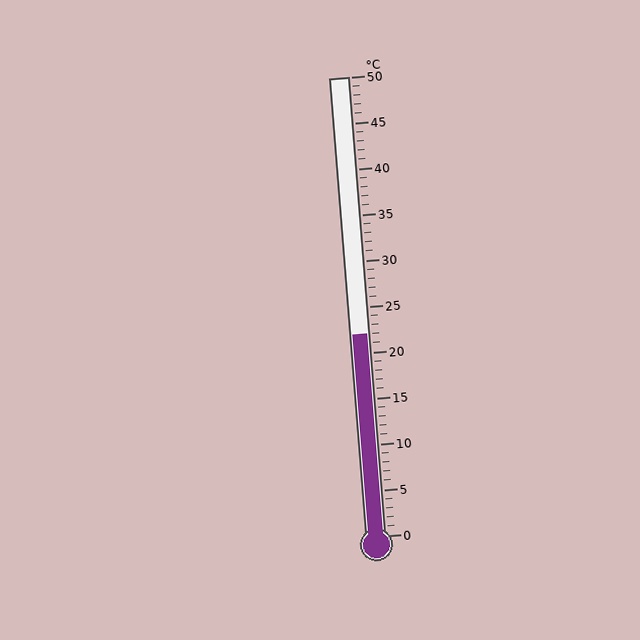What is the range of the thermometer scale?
The thermometer scale ranges from 0°C to 50°C.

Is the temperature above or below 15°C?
The temperature is above 15°C.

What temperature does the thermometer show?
The thermometer shows approximately 22°C.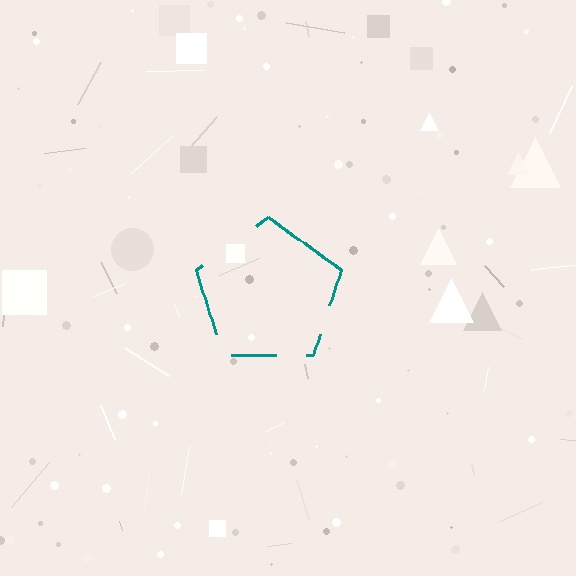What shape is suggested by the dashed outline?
The dashed outline suggests a pentagon.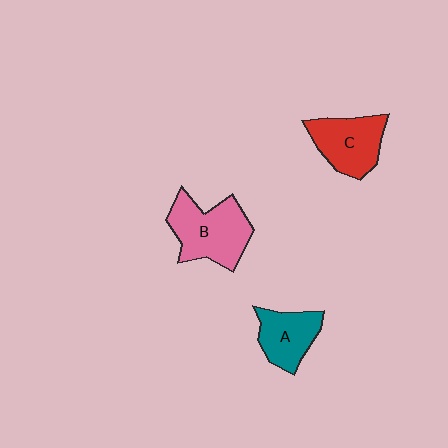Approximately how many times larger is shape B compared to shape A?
Approximately 1.5 times.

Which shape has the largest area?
Shape B (pink).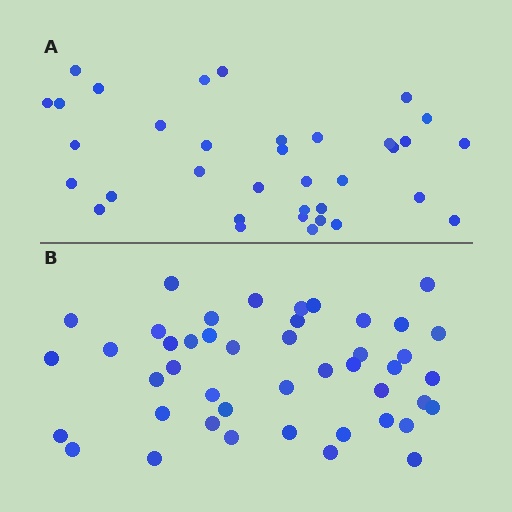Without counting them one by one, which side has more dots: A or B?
Region B (the bottom region) has more dots.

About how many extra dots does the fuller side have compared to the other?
Region B has roughly 10 or so more dots than region A.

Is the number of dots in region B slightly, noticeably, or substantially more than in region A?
Region B has noticeably more, but not dramatically so. The ratio is roughly 1.3 to 1.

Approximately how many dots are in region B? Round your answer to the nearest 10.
About 40 dots. (The exact count is 45, which rounds to 40.)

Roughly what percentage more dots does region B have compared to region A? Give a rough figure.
About 30% more.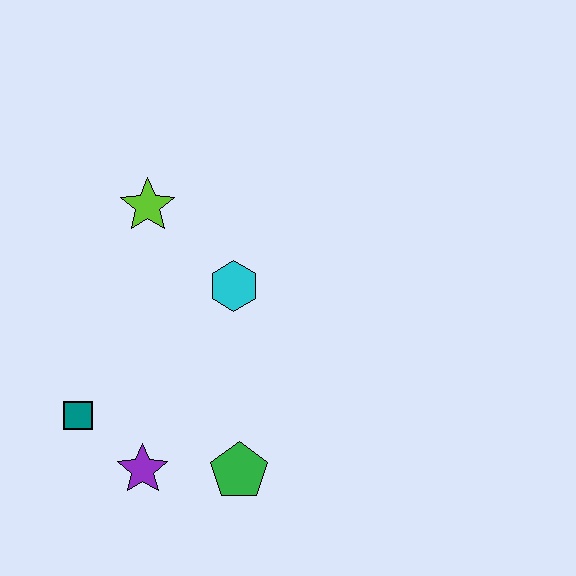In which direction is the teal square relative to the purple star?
The teal square is to the left of the purple star.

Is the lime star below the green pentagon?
No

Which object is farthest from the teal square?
The lime star is farthest from the teal square.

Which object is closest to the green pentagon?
The purple star is closest to the green pentagon.